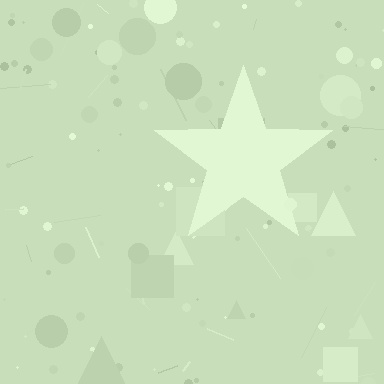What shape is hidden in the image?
A star is hidden in the image.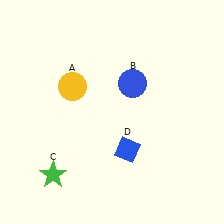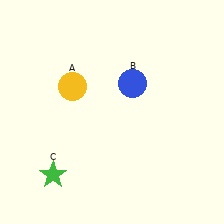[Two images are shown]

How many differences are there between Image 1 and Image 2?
There is 1 difference between the two images.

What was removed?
The blue diamond (D) was removed in Image 2.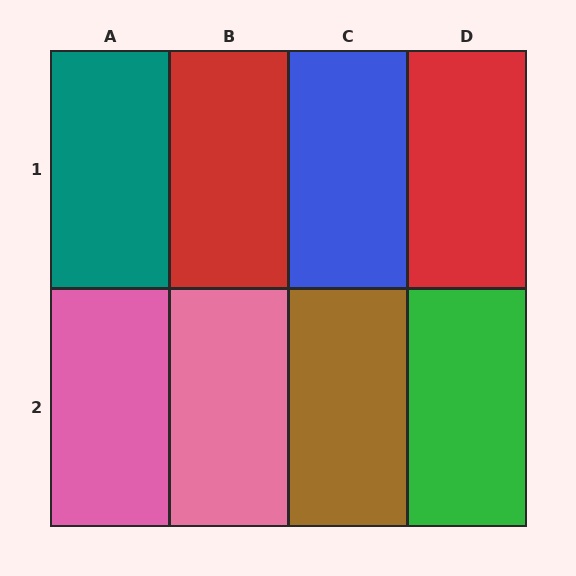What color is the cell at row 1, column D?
Red.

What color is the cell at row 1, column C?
Blue.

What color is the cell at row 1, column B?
Red.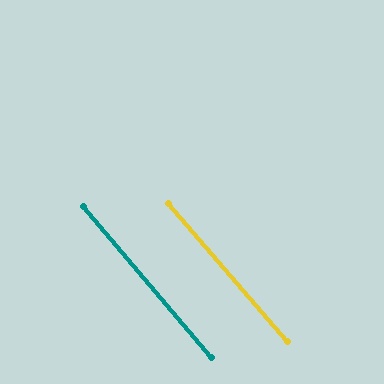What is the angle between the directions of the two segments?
Approximately 1 degree.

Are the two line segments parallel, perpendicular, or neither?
Parallel — their directions differ by only 0.6°.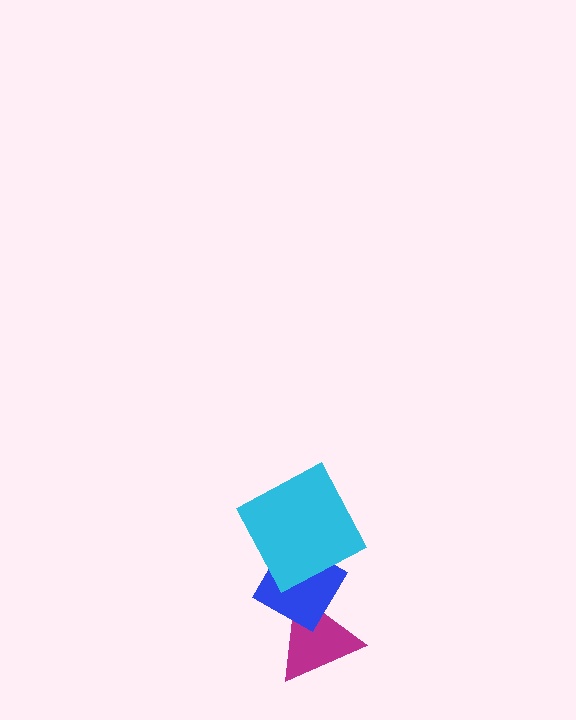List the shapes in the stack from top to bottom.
From top to bottom: the cyan square, the blue diamond, the magenta triangle.